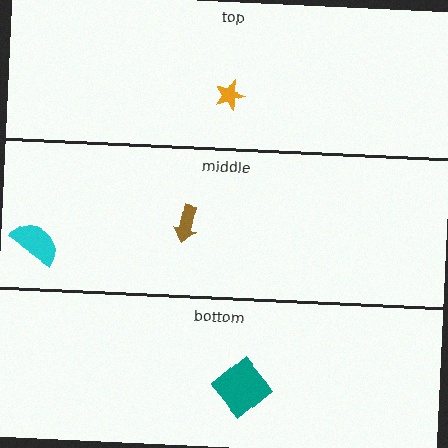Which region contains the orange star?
The top region.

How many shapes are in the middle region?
2.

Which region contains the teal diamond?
The bottom region.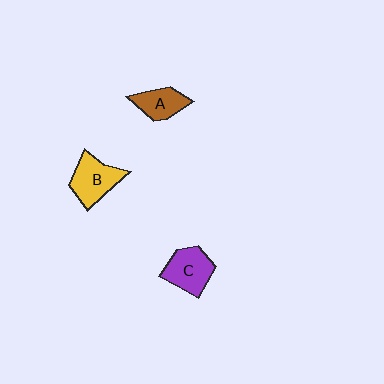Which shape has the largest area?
Shape B (yellow).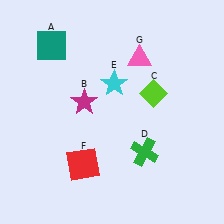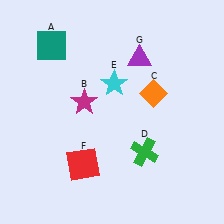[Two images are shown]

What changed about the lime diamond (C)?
In Image 1, C is lime. In Image 2, it changed to orange.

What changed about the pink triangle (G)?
In Image 1, G is pink. In Image 2, it changed to purple.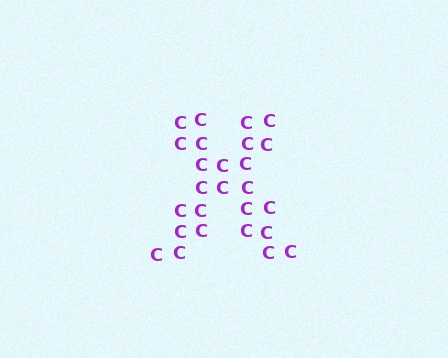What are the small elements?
The small elements are letter C's.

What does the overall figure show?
The overall figure shows the letter X.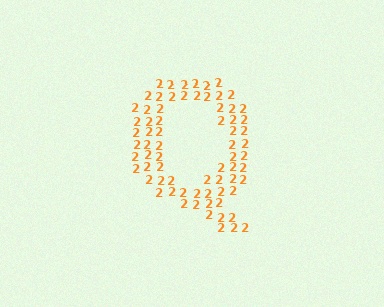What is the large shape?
The large shape is the letter Q.